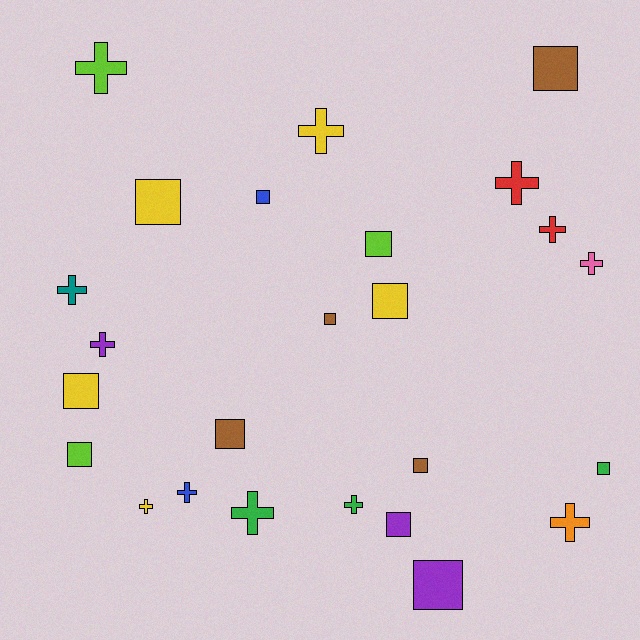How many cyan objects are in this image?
There are no cyan objects.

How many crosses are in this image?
There are 12 crosses.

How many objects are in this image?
There are 25 objects.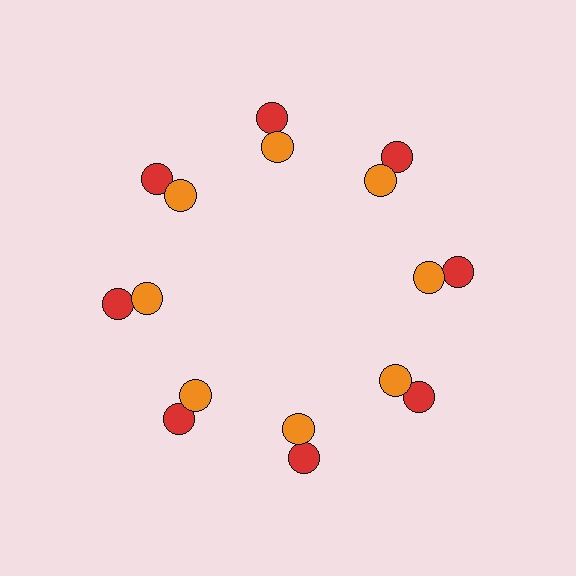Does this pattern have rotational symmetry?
Yes, this pattern has 8-fold rotational symmetry. It looks the same after rotating 45 degrees around the center.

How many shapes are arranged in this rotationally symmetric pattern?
There are 16 shapes, arranged in 8 groups of 2.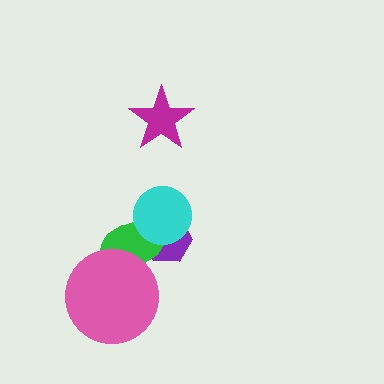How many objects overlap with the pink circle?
1 object overlaps with the pink circle.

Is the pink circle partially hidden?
No, no other shape covers it.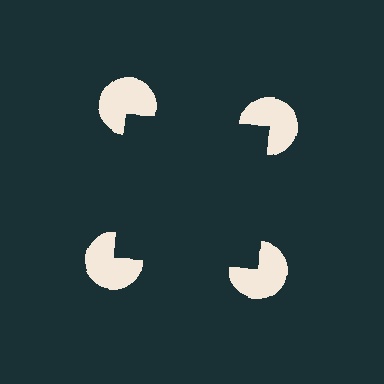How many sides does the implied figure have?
4 sides.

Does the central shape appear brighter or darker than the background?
It typically appears slightly darker than the background, even though no actual brightness change is drawn.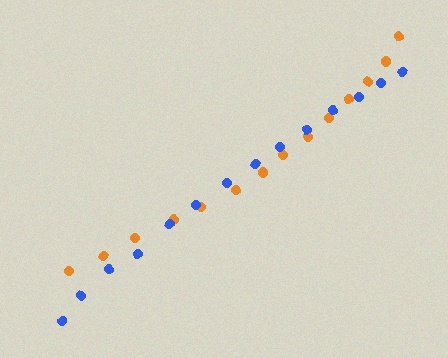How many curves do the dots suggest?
There are 2 distinct paths.